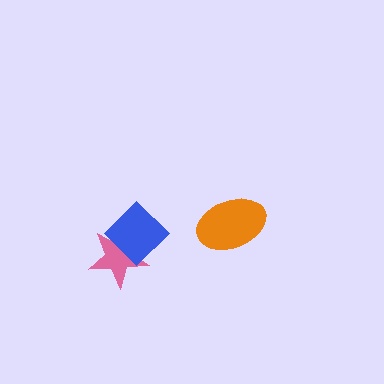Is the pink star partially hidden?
Yes, it is partially covered by another shape.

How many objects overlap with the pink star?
1 object overlaps with the pink star.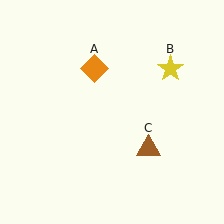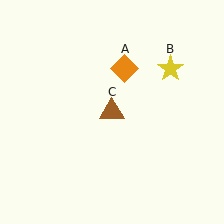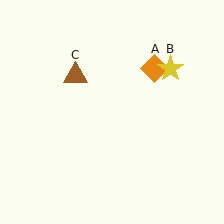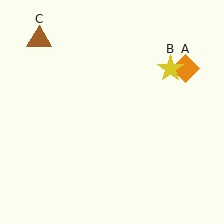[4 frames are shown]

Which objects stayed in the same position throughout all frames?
Yellow star (object B) remained stationary.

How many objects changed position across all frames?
2 objects changed position: orange diamond (object A), brown triangle (object C).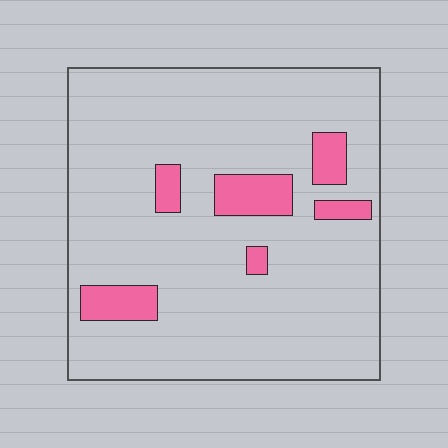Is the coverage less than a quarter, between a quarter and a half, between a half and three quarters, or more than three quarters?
Less than a quarter.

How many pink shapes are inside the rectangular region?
6.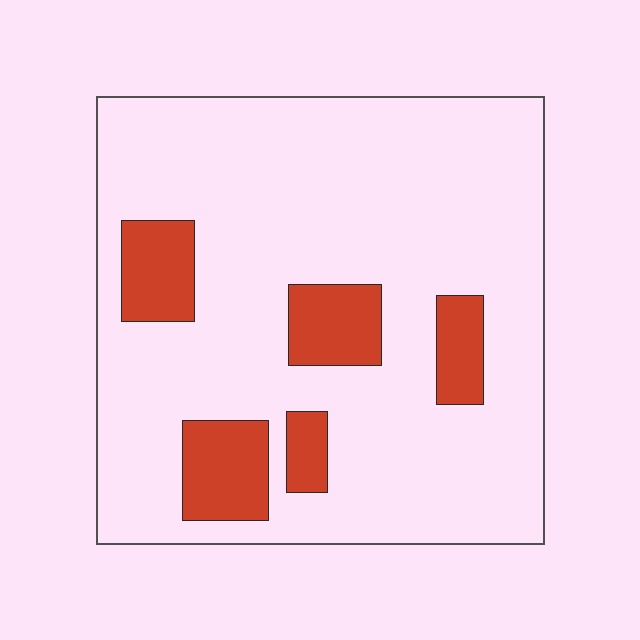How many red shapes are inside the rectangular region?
5.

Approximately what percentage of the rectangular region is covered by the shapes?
Approximately 15%.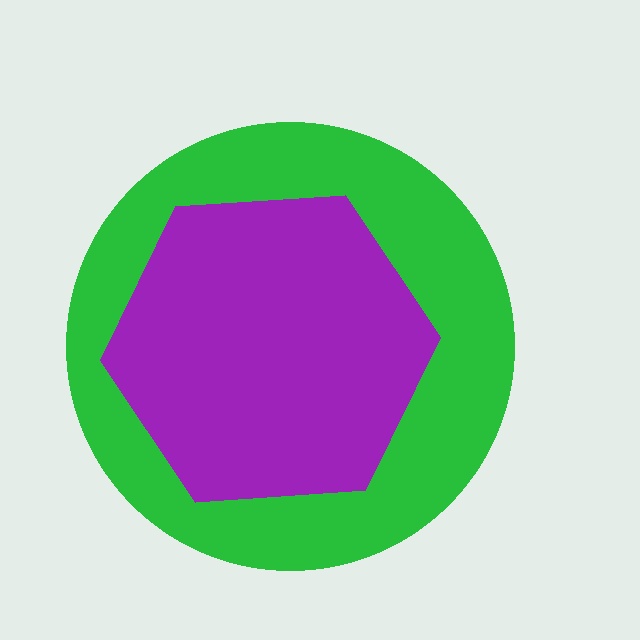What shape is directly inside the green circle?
The purple hexagon.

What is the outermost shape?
The green circle.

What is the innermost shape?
The purple hexagon.